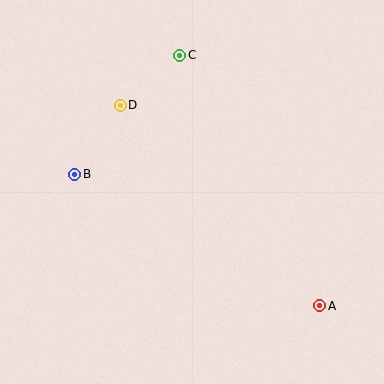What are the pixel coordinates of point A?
Point A is at (320, 306).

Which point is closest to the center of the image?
Point D at (120, 105) is closest to the center.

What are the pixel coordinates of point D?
Point D is at (120, 105).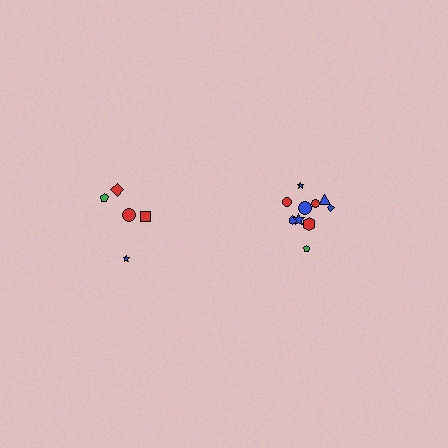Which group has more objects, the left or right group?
The right group.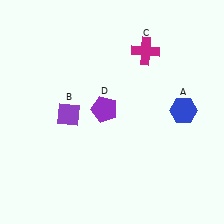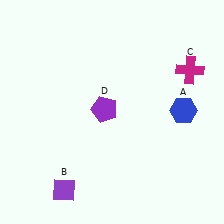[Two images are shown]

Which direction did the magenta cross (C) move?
The magenta cross (C) moved right.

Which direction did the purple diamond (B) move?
The purple diamond (B) moved down.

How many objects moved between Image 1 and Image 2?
2 objects moved between the two images.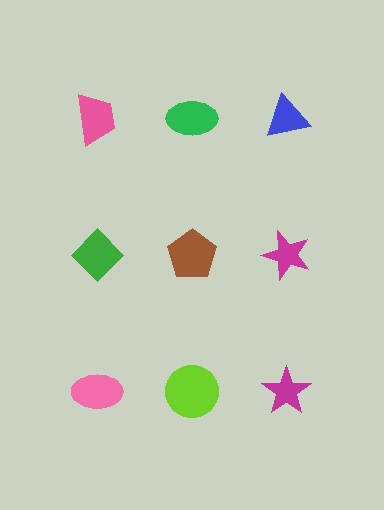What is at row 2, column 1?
A green diamond.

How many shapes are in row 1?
3 shapes.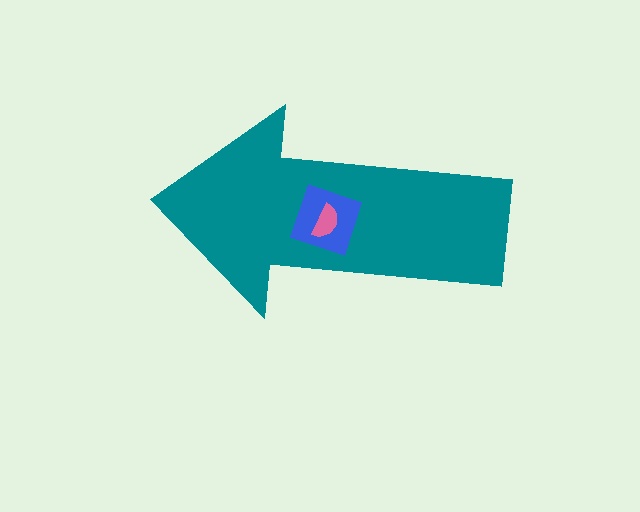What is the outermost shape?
The teal arrow.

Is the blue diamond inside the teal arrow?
Yes.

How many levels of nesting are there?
3.